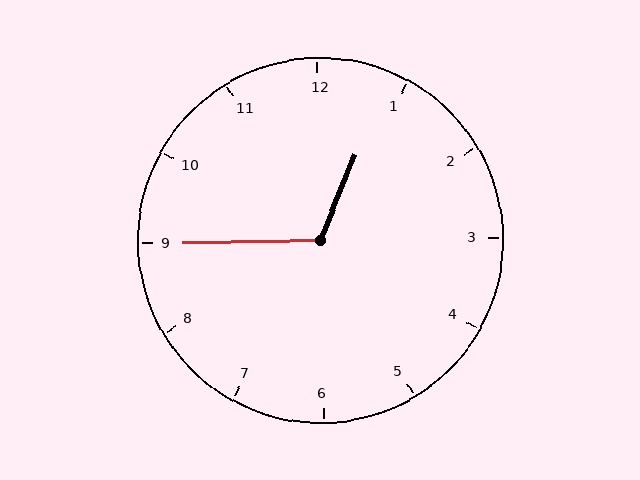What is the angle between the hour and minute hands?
Approximately 112 degrees.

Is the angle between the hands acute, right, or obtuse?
It is obtuse.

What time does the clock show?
12:45.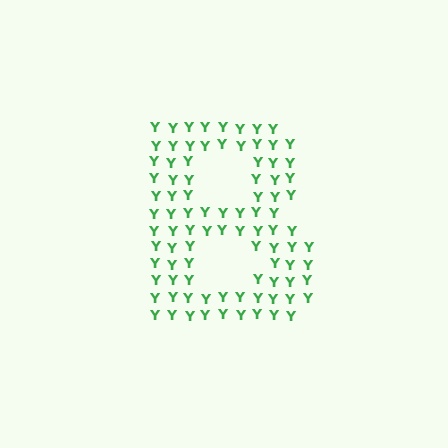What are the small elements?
The small elements are letter Y's.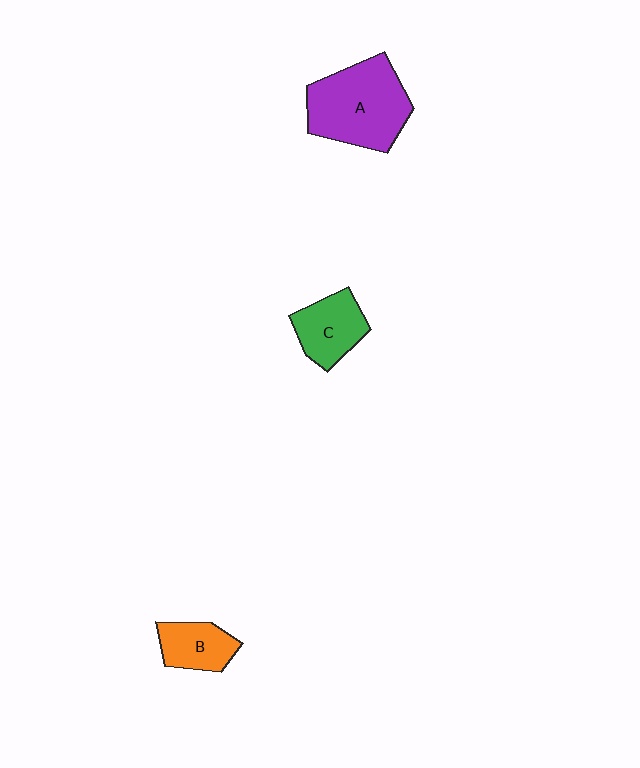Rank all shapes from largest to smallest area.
From largest to smallest: A (purple), C (green), B (orange).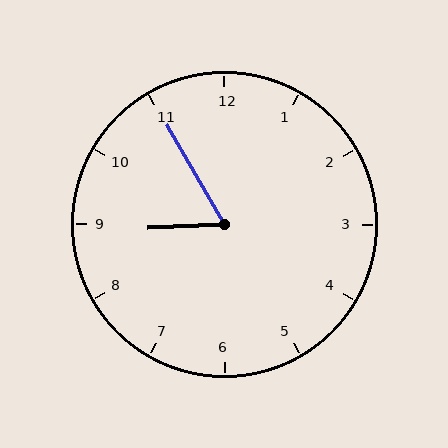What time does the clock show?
8:55.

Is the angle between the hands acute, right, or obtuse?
It is acute.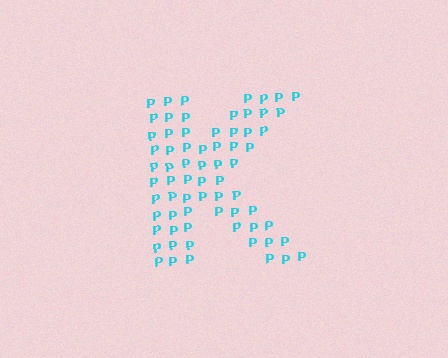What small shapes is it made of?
It is made of small letter P's.